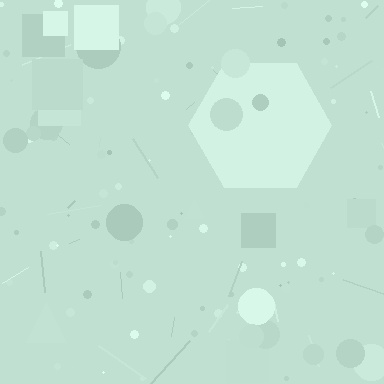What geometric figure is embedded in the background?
A hexagon is embedded in the background.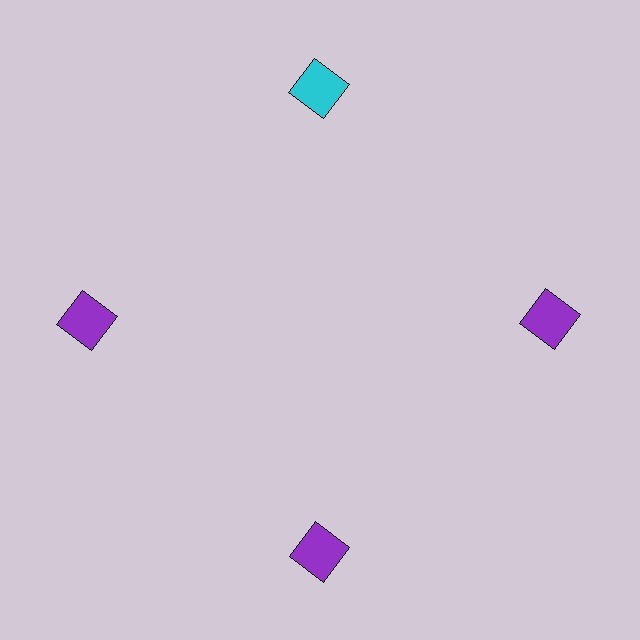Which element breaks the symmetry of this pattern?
The cyan square at roughly the 12 o'clock position breaks the symmetry. All other shapes are purple squares.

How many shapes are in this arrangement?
There are 4 shapes arranged in a ring pattern.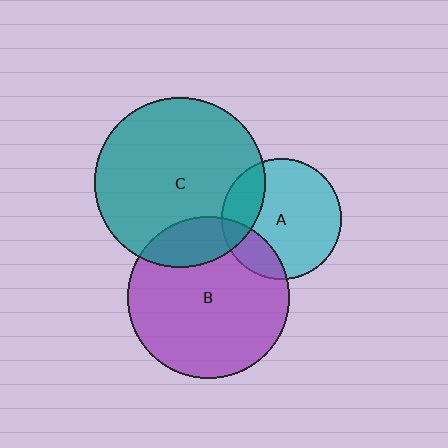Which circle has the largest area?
Circle C (teal).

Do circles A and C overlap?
Yes.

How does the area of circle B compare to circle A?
Approximately 1.8 times.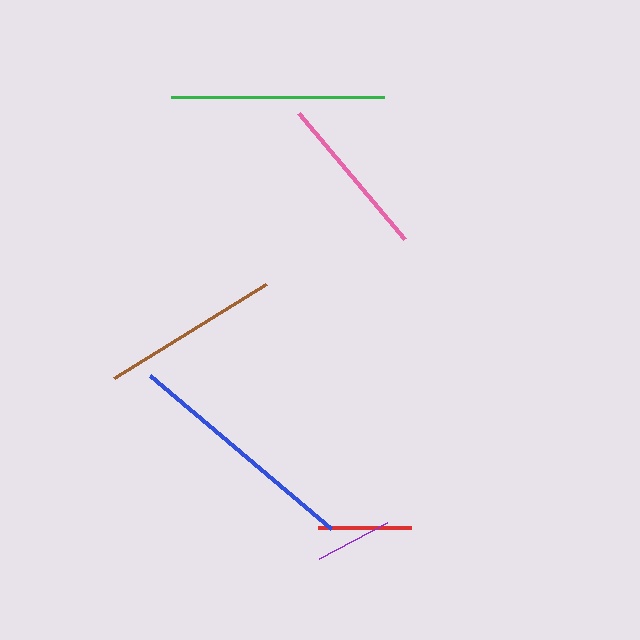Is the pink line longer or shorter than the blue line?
The blue line is longer than the pink line.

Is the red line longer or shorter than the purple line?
The red line is longer than the purple line.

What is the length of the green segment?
The green segment is approximately 213 pixels long.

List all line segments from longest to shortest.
From longest to shortest: blue, green, brown, pink, red, purple.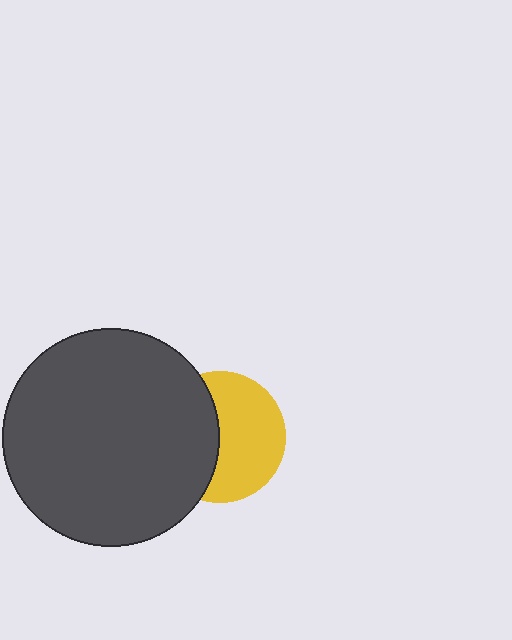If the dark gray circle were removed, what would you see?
You would see the complete yellow circle.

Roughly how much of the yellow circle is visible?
About half of it is visible (roughly 56%).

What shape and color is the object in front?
The object in front is a dark gray circle.